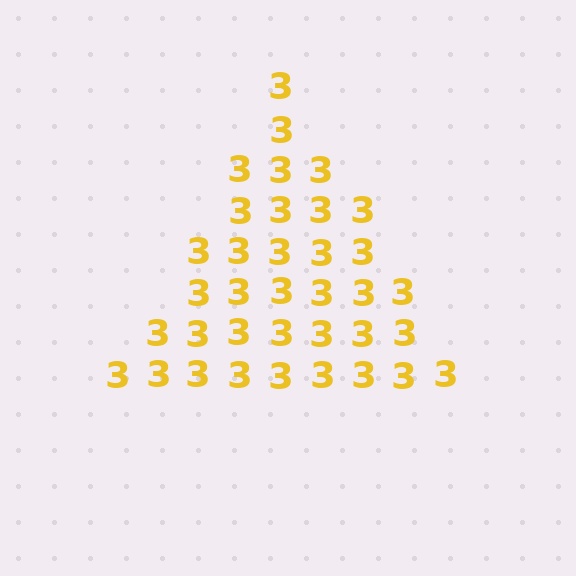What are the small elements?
The small elements are digit 3's.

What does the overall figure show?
The overall figure shows a triangle.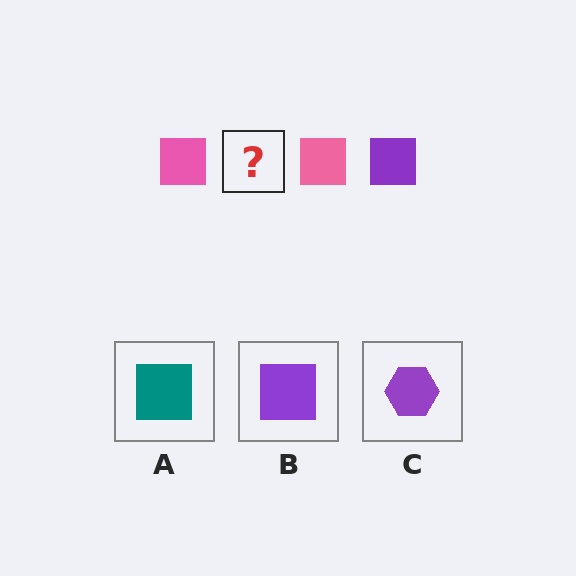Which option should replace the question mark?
Option B.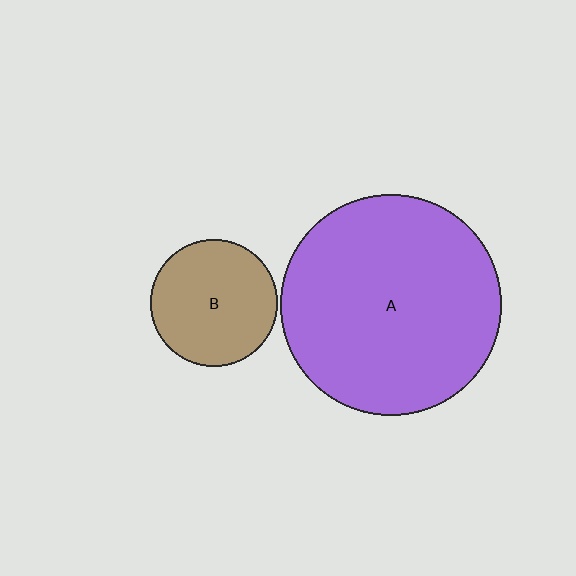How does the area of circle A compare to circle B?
Approximately 3.0 times.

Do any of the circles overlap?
No, none of the circles overlap.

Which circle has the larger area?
Circle A (purple).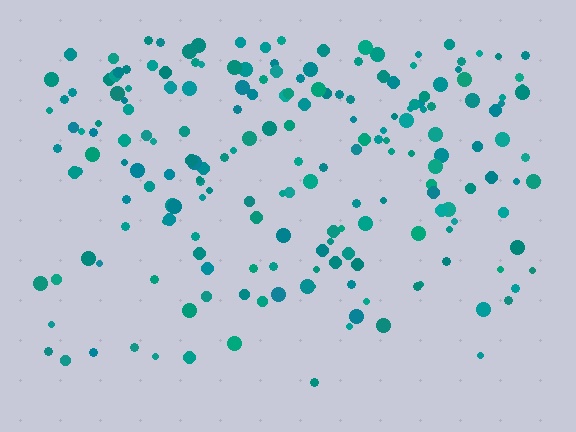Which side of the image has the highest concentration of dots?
The top.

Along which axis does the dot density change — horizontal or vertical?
Vertical.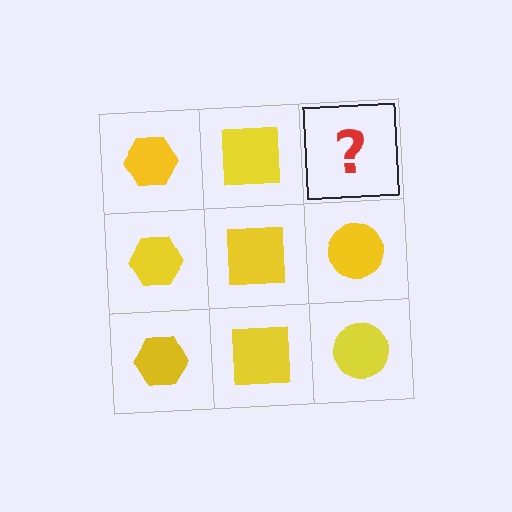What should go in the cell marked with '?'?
The missing cell should contain a yellow circle.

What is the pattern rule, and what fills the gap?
The rule is that each column has a consistent shape. The gap should be filled with a yellow circle.